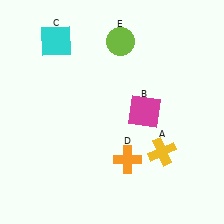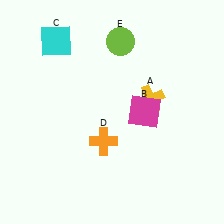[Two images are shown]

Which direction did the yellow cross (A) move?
The yellow cross (A) moved up.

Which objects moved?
The objects that moved are: the yellow cross (A), the orange cross (D).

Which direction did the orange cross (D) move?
The orange cross (D) moved left.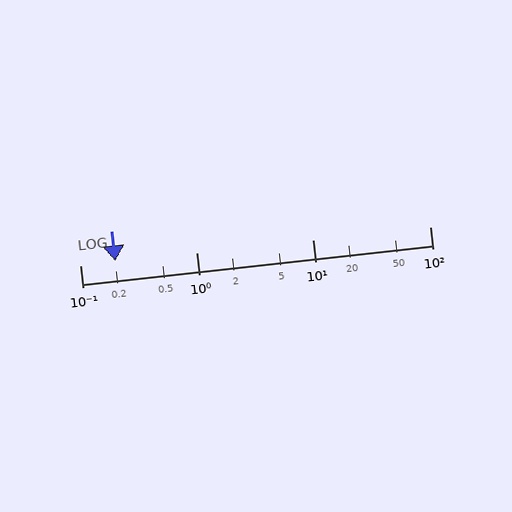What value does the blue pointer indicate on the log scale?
The pointer indicates approximately 0.2.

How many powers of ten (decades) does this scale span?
The scale spans 3 decades, from 0.1 to 100.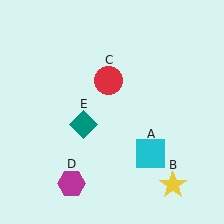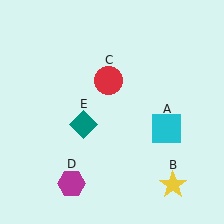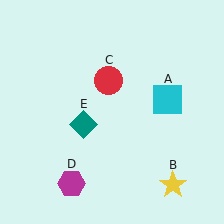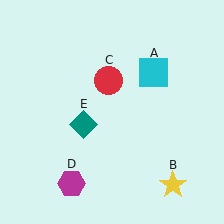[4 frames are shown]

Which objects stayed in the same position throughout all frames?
Yellow star (object B) and red circle (object C) and magenta hexagon (object D) and teal diamond (object E) remained stationary.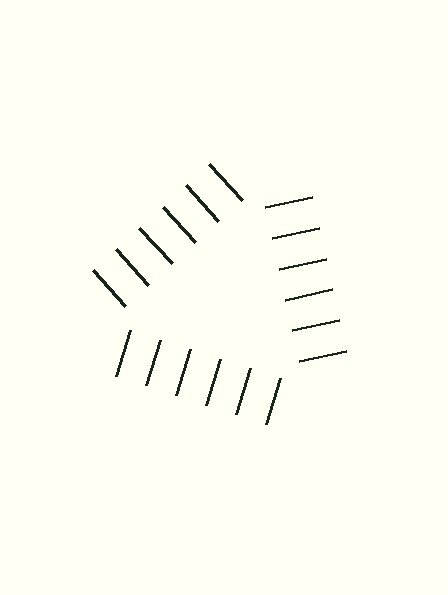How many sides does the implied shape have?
3 sides — the line-ends trace a triangle.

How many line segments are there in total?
18 — 6 along each of the 3 edges.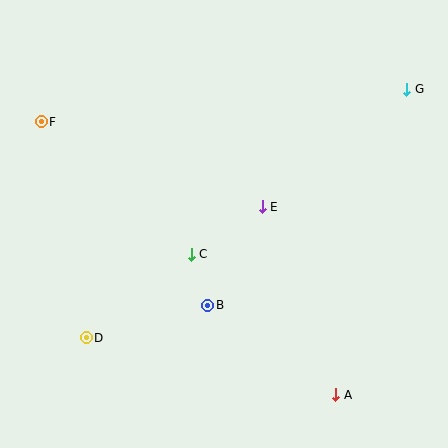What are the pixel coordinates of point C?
Point C is at (191, 254).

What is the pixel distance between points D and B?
The distance between D and B is 126 pixels.